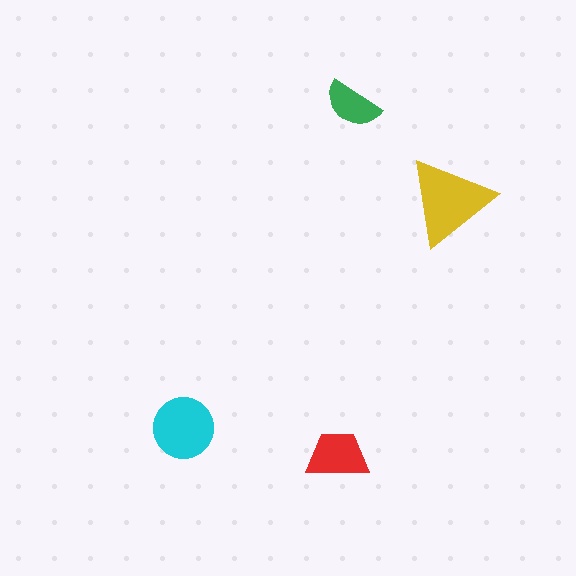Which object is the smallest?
The green semicircle.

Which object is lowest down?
The red trapezoid is bottommost.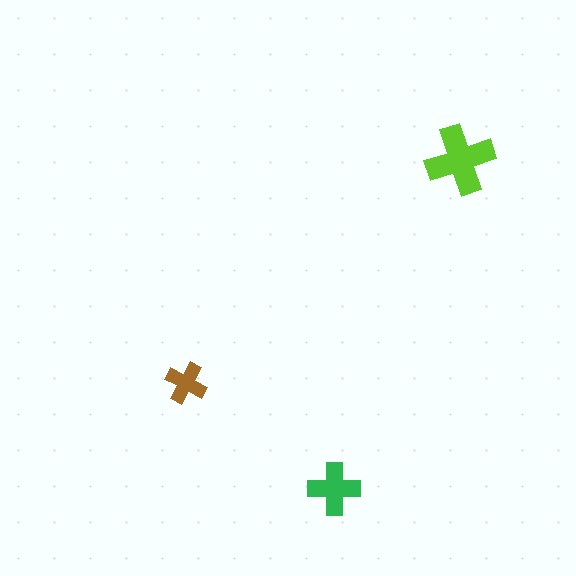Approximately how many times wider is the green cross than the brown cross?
About 1.5 times wider.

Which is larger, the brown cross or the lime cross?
The lime one.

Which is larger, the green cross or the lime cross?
The lime one.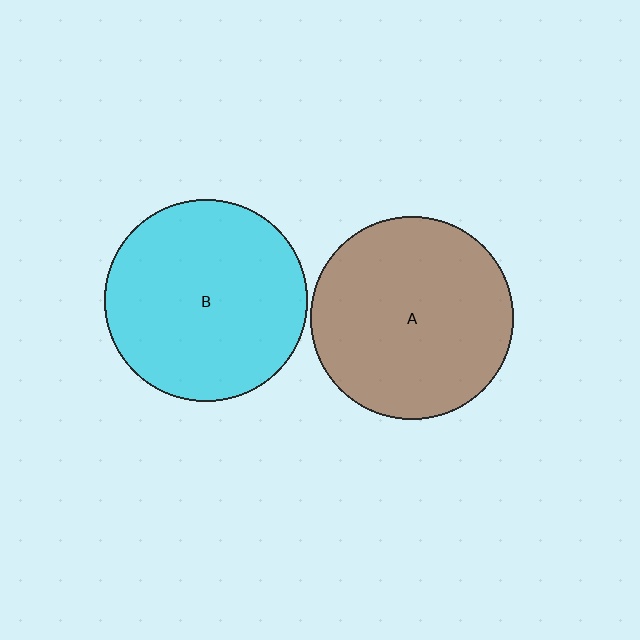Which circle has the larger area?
Circle A (brown).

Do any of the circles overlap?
No, none of the circles overlap.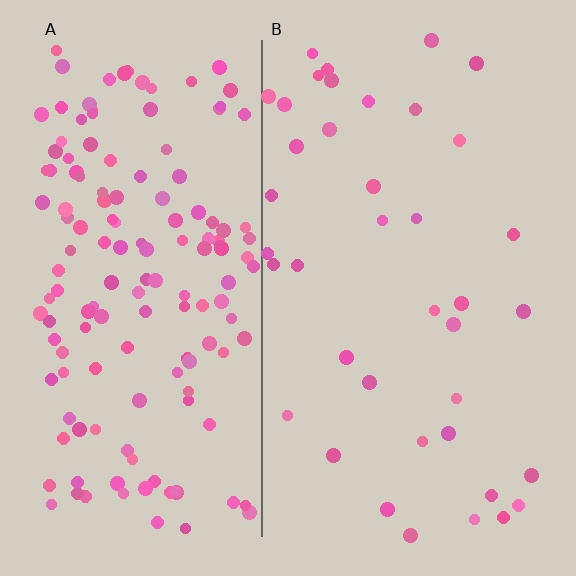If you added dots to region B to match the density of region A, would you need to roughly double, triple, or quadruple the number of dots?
Approximately quadruple.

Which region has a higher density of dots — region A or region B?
A (the left).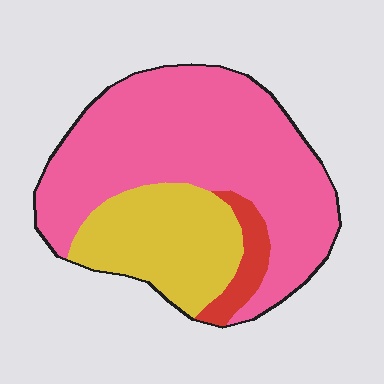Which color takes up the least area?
Red, at roughly 5%.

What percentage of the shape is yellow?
Yellow covers around 25% of the shape.